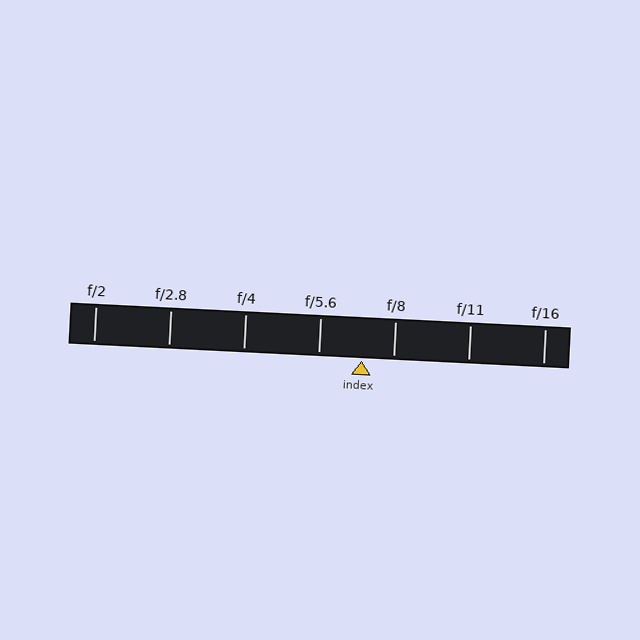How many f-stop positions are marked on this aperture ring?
There are 7 f-stop positions marked.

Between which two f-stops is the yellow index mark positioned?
The index mark is between f/5.6 and f/8.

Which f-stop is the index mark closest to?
The index mark is closest to f/8.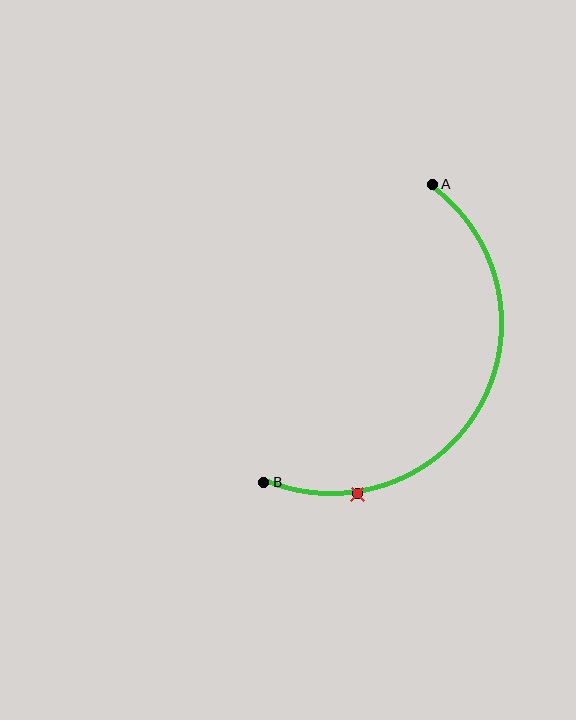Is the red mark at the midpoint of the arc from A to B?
No. The red mark lies on the arc but is closer to endpoint B. The arc midpoint would be at the point on the curve equidistant along the arc from both A and B.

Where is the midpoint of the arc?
The arc midpoint is the point on the curve farthest from the straight line joining A and B. It sits to the right of that line.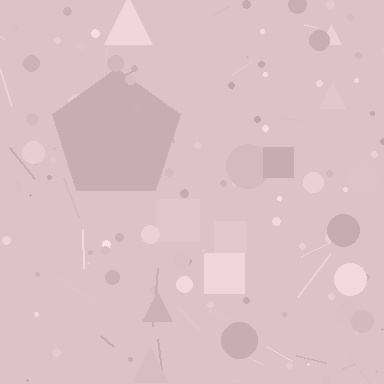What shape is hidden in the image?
A pentagon is hidden in the image.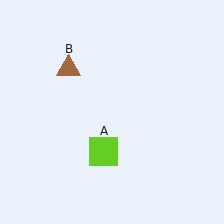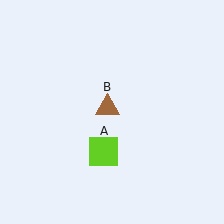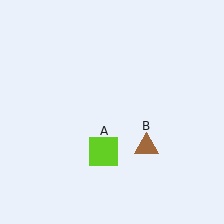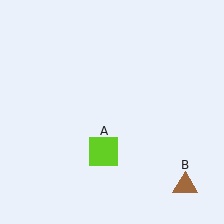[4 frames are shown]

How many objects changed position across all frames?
1 object changed position: brown triangle (object B).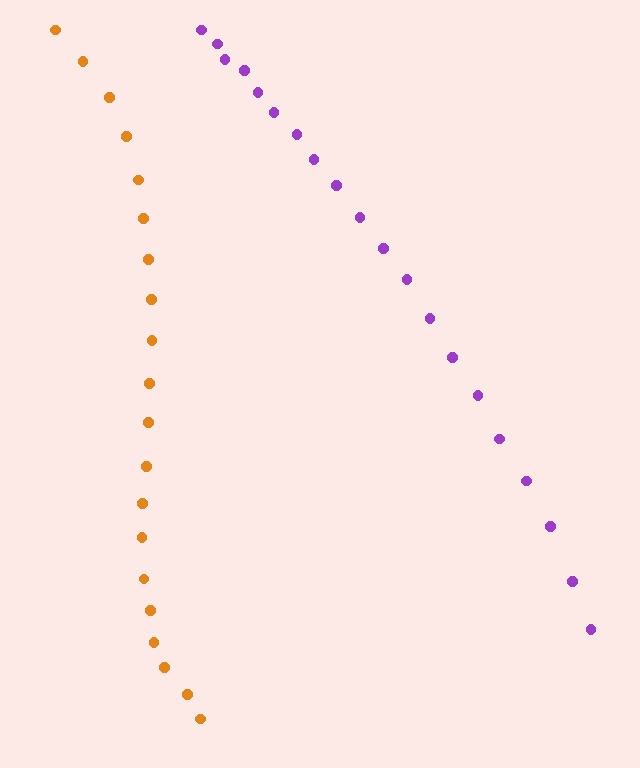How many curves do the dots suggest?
There are 2 distinct paths.